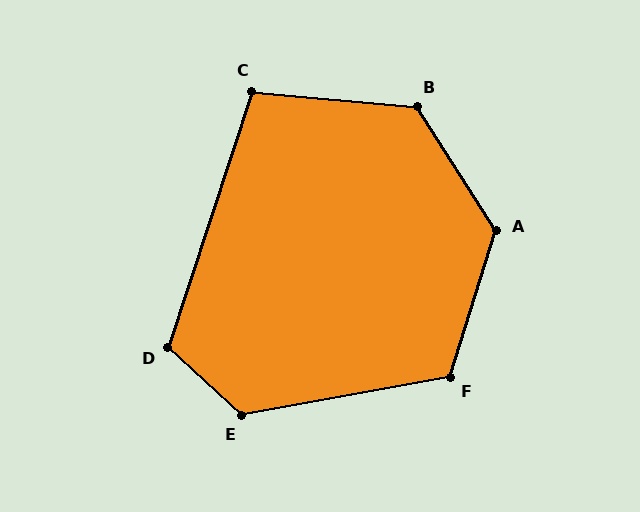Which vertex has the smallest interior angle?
C, at approximately 103 degrees.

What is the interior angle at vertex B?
Approximately 128 degrees (obtuse).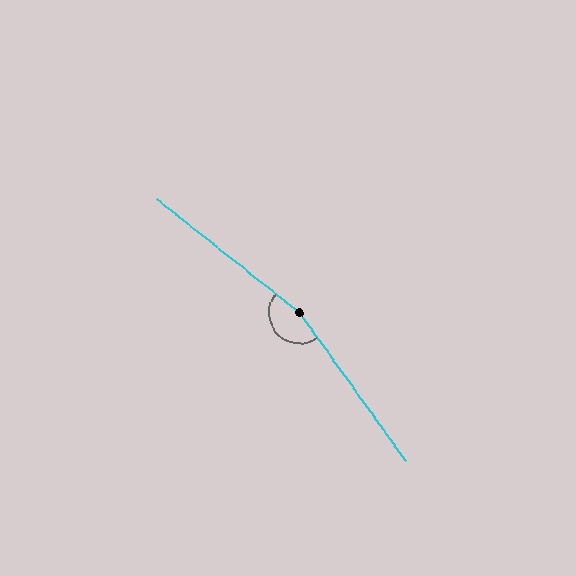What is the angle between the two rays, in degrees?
Approximately 164 degrees.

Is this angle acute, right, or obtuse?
It is obtuse.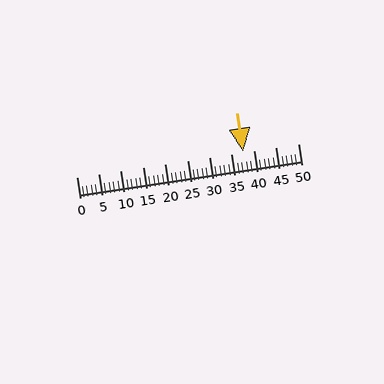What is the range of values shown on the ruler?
The ruler shows values from 0 to 50.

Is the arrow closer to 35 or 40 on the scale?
The arrow is closer to 40.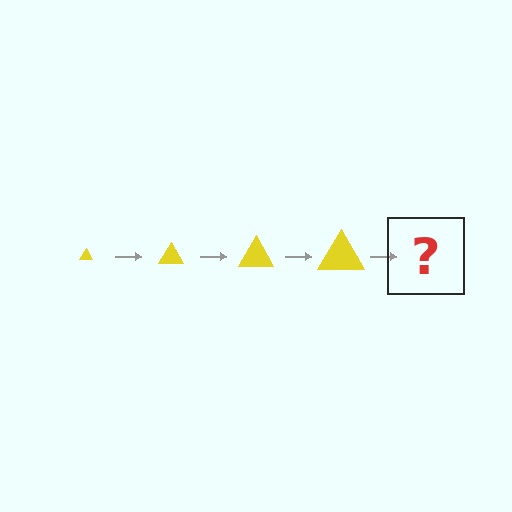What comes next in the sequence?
The next element should be a yellow triangle, larger than the previous one.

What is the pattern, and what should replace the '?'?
The pattern is that the triangle gets progressively larger each step. The '?' should be a yellow triangle, larger than the previous one.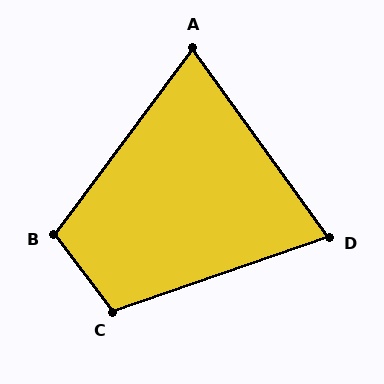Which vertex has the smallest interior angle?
A, at approximately 72 degrees.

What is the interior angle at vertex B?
Approximately 107 degrees (obtuse).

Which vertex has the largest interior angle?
C, at approximately 108 degrees.